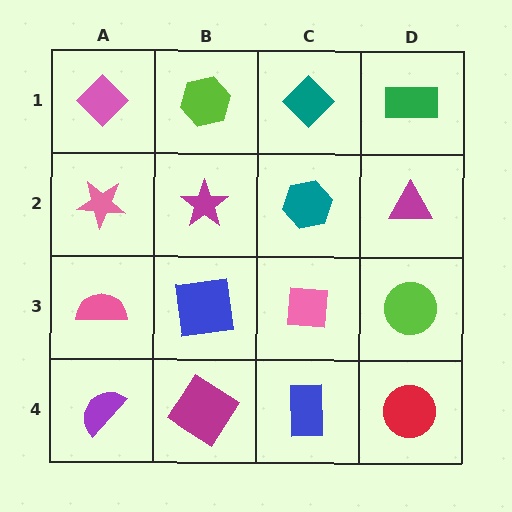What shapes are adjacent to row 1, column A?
A pink star (row 2, column A), a lime hexagon (row 1, column B).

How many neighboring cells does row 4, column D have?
2.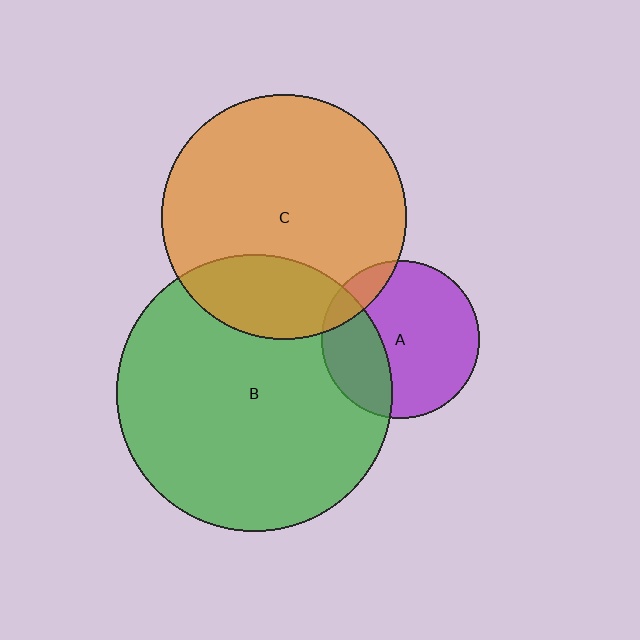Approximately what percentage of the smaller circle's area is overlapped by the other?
Approximately 30%.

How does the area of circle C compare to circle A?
Approximately 2.4 times.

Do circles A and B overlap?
Yes.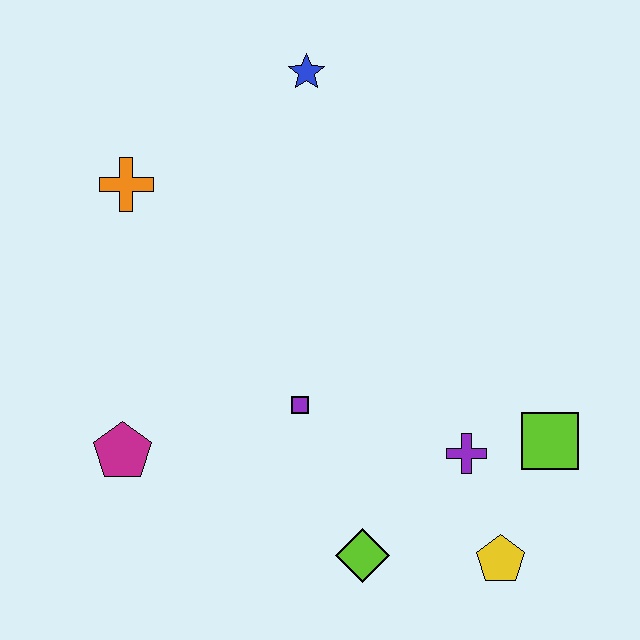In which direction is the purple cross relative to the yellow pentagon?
The purple cross is above the yellow pentagon.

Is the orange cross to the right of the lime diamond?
No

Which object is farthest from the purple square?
The blue star is farthest from the purple square.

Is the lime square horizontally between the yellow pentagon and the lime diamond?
No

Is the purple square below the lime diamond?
No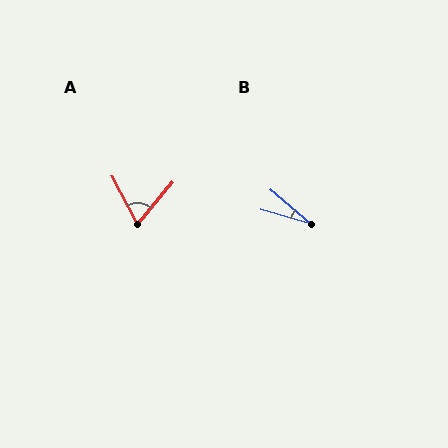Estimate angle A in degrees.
Approximately 68 degrees.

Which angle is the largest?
A, at approximately 68 degrees.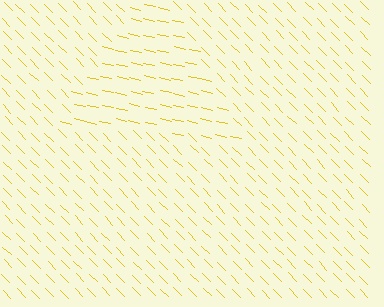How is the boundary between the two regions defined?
The boundary is defined purely by a change in line orientation (approximately 33 degrees difference). All lines are the same color and thickness.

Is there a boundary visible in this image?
Yes, there is a texture boundary formed by a change in line orientation.